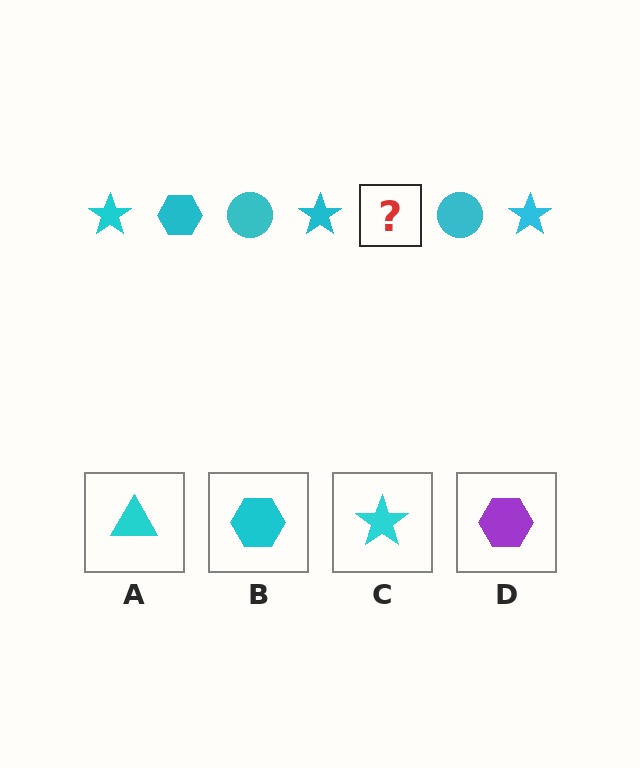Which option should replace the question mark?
Option B.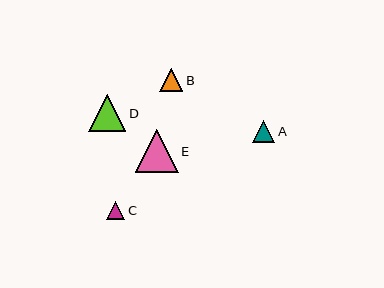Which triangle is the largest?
Triangle E is the largest with a size of approximately 43 pixels.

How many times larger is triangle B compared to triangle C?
Triangle B is approximately 1.3 times the size of triangle C.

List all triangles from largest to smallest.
From largest to smallest: E, D, B, A, C.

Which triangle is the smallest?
Triangle C is the smallest with a size of approximately 18 pixels.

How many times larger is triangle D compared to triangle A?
Triangle D is approximately 1.7 times the size of triangle A.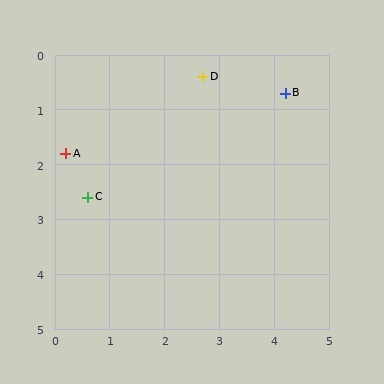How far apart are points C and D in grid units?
Points C and D are about 3.0 grid units apart.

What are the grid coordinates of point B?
Point B is at approximately (4.2, 0.7).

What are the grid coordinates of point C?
Point C is at approximately (0.6, 2.6).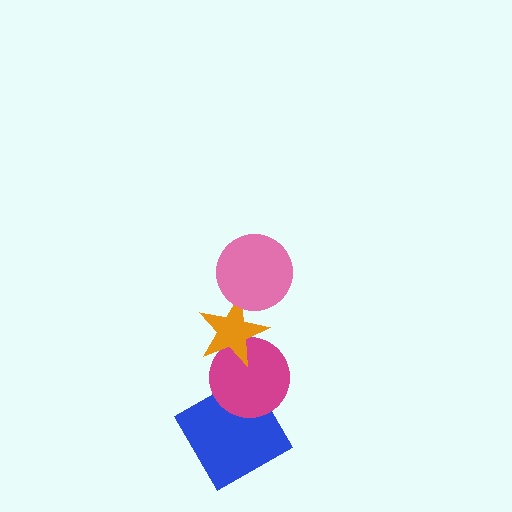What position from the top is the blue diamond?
The blue diamond is 4th from the top.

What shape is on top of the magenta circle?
The orange star is on top of the magenta circle.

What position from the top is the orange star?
The orange star is 2nd from the top.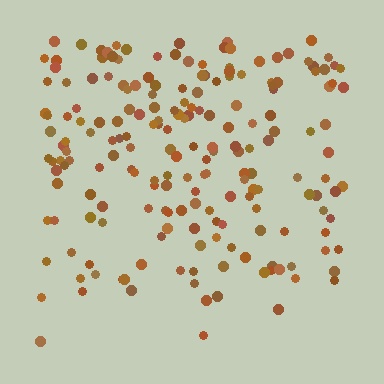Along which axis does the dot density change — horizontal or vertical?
Vertical.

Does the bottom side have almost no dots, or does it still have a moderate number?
Still a moderate number, just noticeably fewer than the top.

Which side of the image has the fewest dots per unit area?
The bottom.